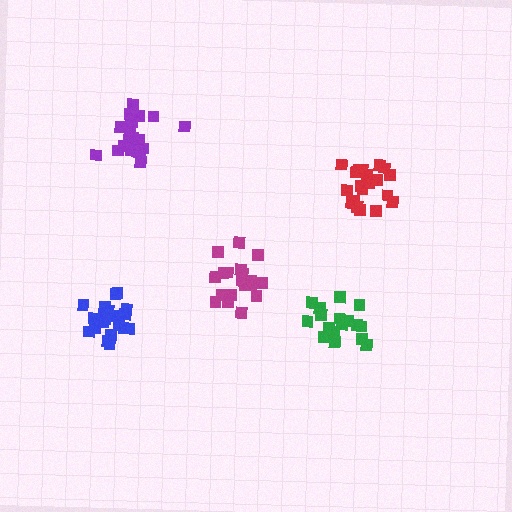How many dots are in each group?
Group 1: 21 dots, Group 2: 20 dots, Group 3: 20 dots, Group 4: 20 dots, Group 5: 17 dots (98 total).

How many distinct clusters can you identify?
There are 5 distinct clusters.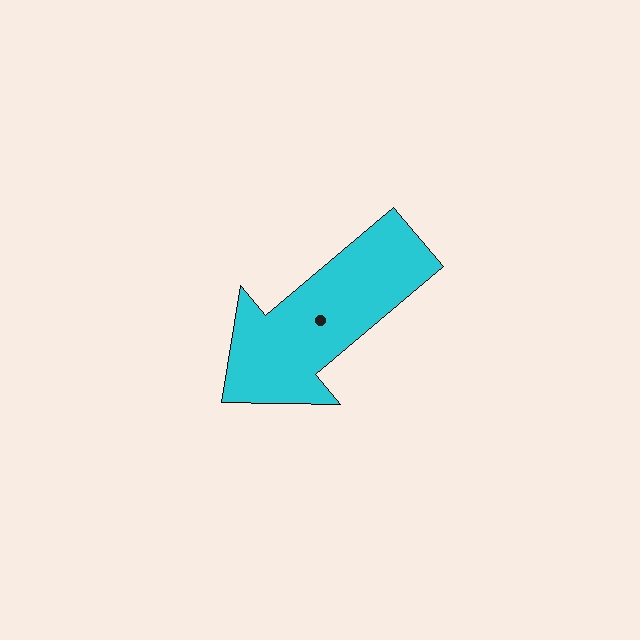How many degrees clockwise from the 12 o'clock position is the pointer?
Approximately 230 degrees.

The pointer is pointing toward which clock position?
Roughly 8 o'clock.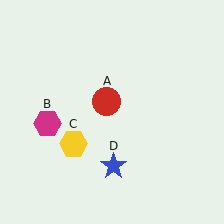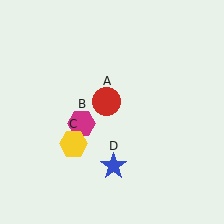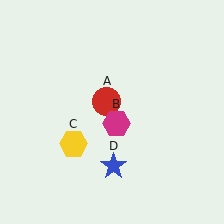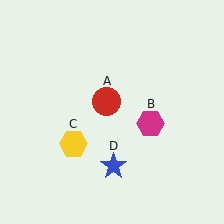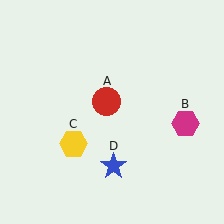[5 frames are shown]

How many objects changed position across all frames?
1 object changed position: magenta hexagon (object B).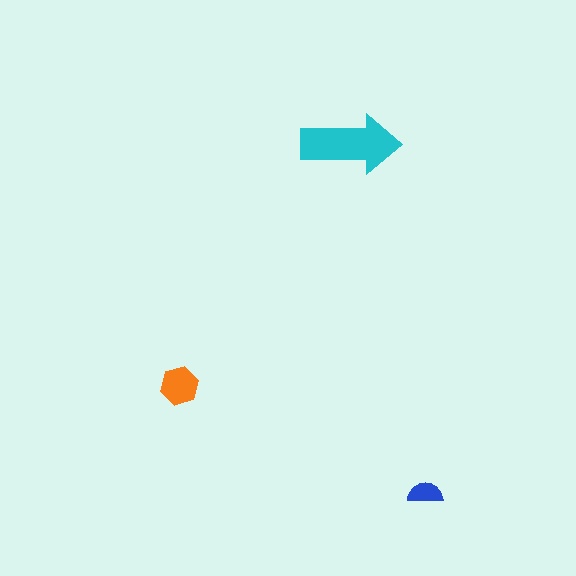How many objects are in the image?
There are 3 objects in the image.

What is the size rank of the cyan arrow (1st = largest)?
1st.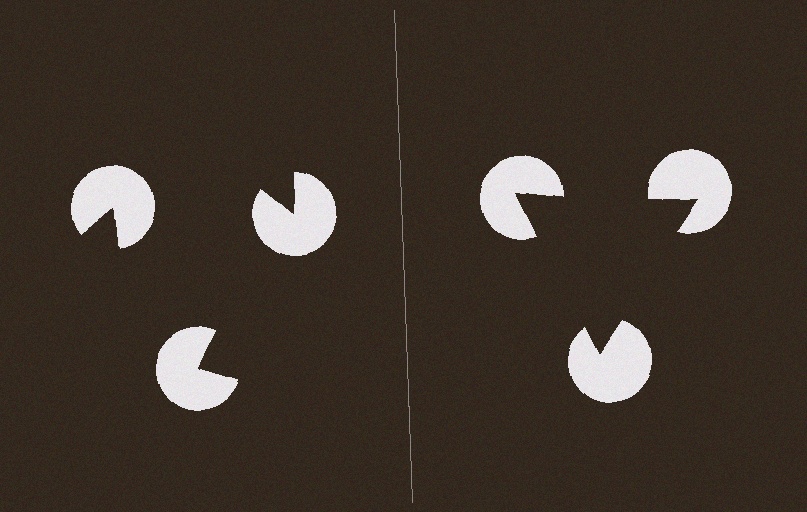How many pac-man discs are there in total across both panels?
6 — 3 on each side.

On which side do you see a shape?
An illusory triangle appears on the right side. On the left side the wedge cuts are rotated, so no coherent shape forms.